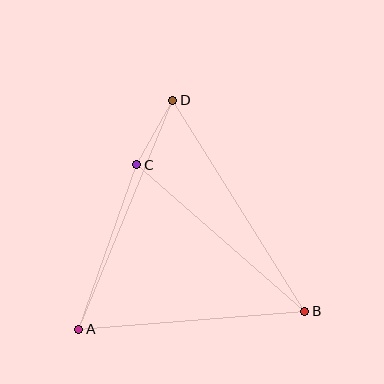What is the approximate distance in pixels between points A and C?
The distance between A and C is approximately 174 pixels.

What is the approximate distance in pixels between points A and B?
The distance between A and B is approximately 226 pixels.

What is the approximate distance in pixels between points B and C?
The distance between B and C is approximately 223 pixels.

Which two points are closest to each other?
Points C and D are closest to each other.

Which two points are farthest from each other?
Points B and D are farthest from each other.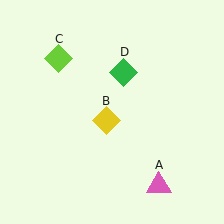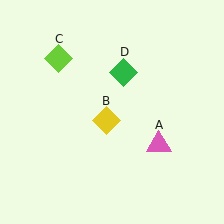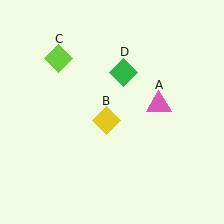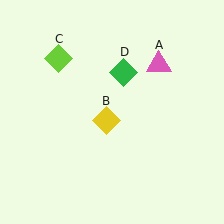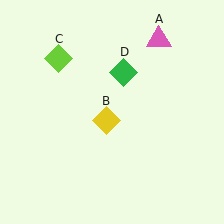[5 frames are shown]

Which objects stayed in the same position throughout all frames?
Yellow diamond (object B) and lime diamond (object C) and green diamond (object D) remained stationary.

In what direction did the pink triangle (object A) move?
The pink triangle (object A) moved up.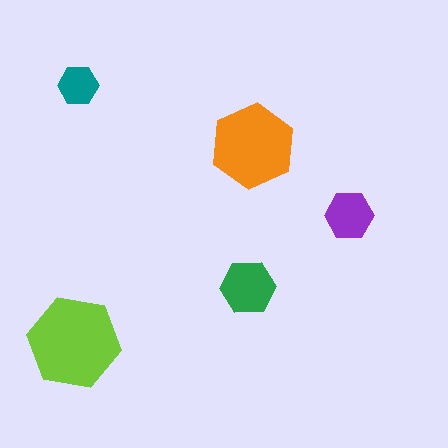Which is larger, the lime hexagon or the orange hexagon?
The lime one.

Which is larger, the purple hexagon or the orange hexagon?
The orange one.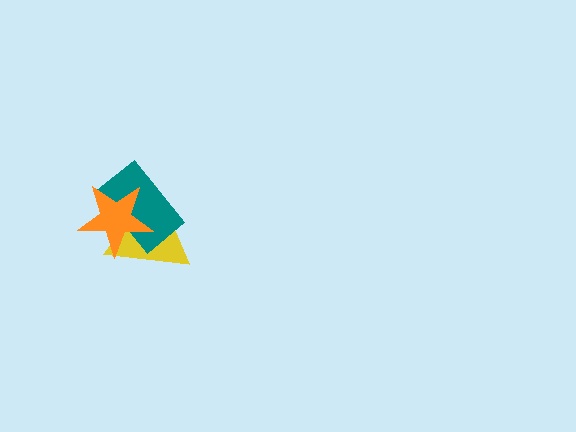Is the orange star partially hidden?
No, no other shape covers it.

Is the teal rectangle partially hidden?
Yes, it is partially covered by another shape.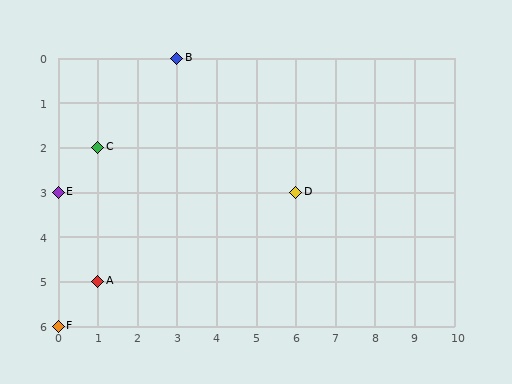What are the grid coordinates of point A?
Point A is at grid coordinates (1, 5).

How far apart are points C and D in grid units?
Points C and D are 5 columns and 1 row apart (about 5.1 grid units diagonally).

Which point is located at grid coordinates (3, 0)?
Point B is at (3, 0).